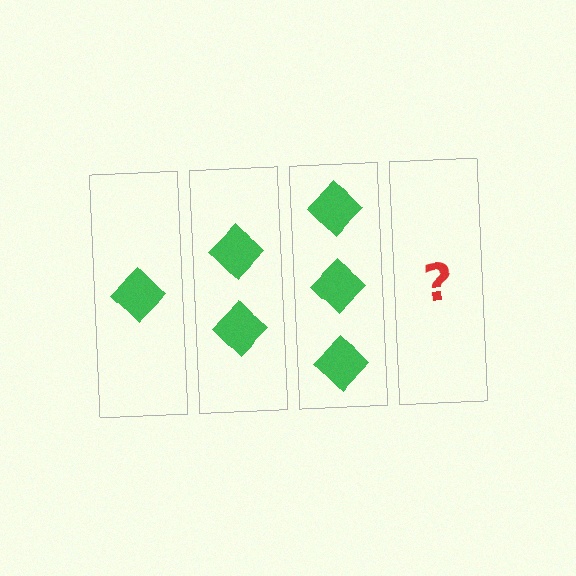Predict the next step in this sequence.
The next step is 4 diamonds.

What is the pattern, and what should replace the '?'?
The pattern is that each step adds one more diamond. The '?' should be 4 diamonds.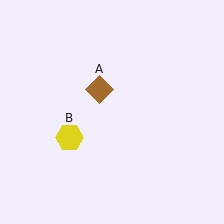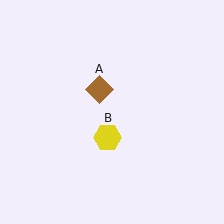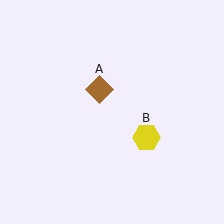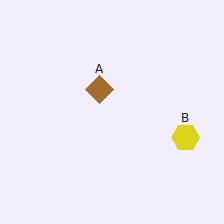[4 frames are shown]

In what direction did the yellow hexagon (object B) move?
The yellow hexagon (object B) moved right.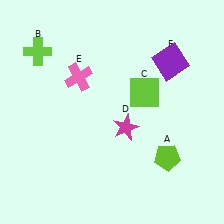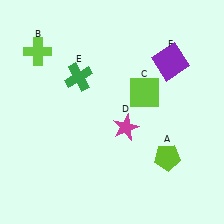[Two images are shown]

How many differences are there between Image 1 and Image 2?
There is 1 difference between the two images.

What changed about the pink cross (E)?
In Image 1, E is pink. In Image 2, it changed to green.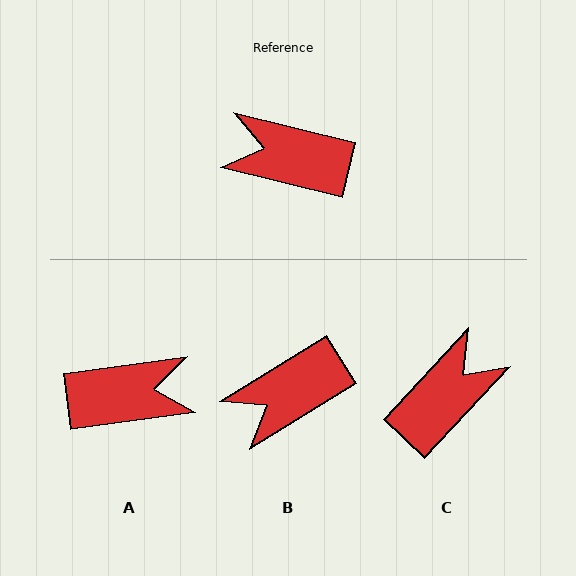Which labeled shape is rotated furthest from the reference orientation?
A, about 159 degrees away.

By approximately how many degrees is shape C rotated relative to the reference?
Approximately 119 degrees clockwise.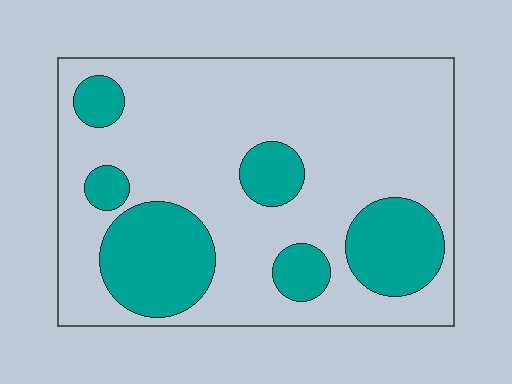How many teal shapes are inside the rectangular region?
6.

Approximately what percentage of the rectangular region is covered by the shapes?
Approximately 25%.